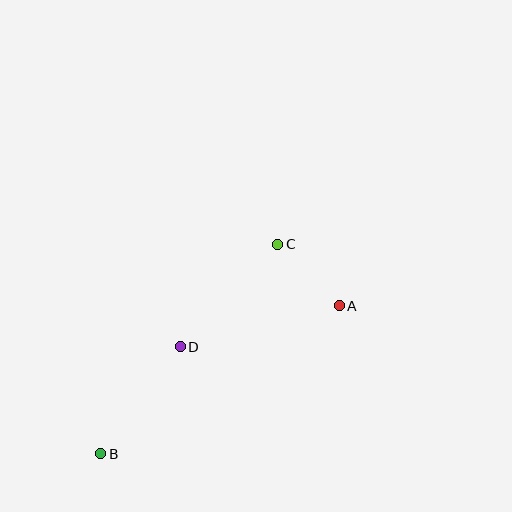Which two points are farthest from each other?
Points A and B are farthest from each other.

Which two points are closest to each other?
Points A and C are closest to each other.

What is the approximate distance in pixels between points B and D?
The distance between B and D is approximately 133 pixels.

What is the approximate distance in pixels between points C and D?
The distance between C and D is approximately 142 pixels.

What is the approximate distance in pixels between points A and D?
The distance between A and D is approximately 164 pixels.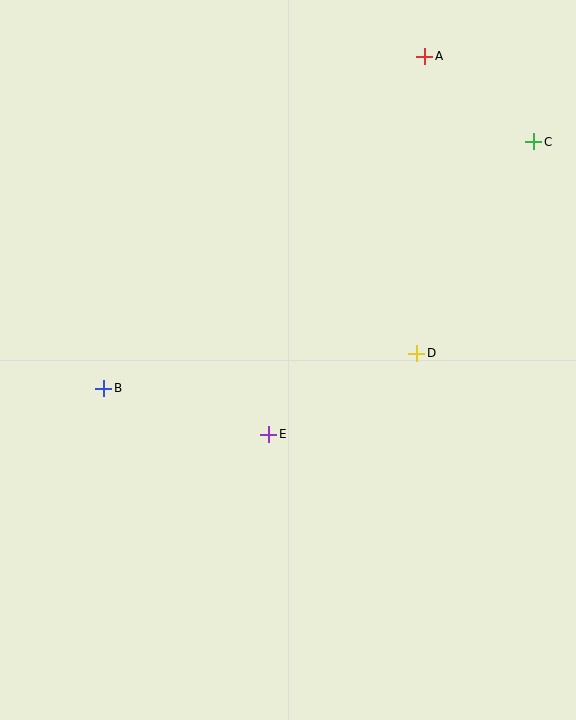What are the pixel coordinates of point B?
Point B is at (104, 388).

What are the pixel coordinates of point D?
Point D is at (417, 353).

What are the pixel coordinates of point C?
Point C is at (534, 142).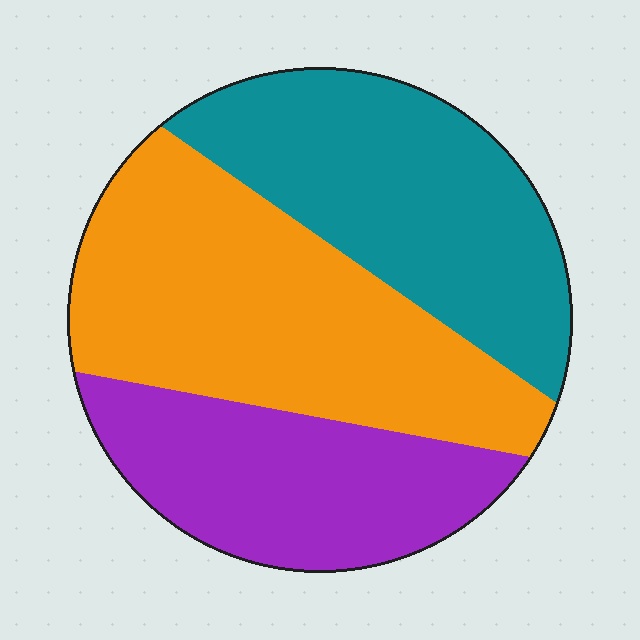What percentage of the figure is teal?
Teal takes up about one third (1/3) of the figure.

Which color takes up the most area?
Orange, at roughly 40%.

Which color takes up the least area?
Purple, at roughly 25%.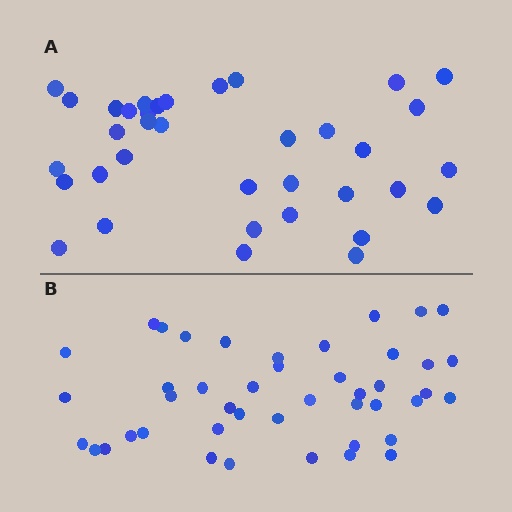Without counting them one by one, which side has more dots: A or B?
Region B (the bottom region) has more dots.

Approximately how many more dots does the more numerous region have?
Region B has roughly 8 or so more dots than region A.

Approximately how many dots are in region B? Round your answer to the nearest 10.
About 40 dots. (The exact count is 44, which rounds to 40.)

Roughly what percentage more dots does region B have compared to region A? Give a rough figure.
About 20% more.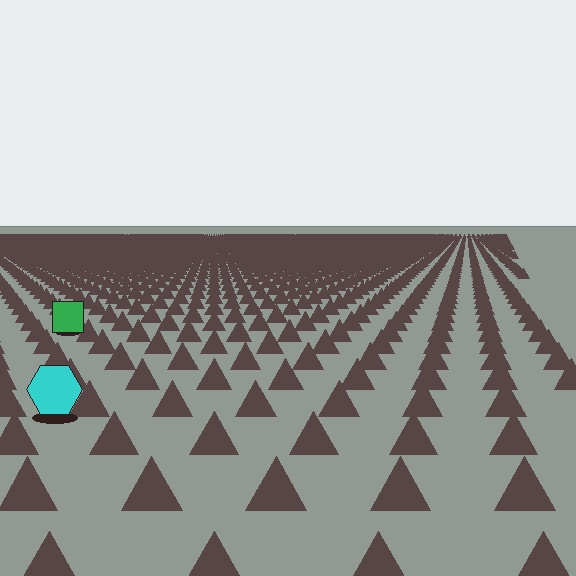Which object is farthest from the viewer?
The green square is farthest from the viewer. It appears smaller and the ground texture around it is denser.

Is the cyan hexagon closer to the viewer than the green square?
Yes. The cyan hexagon is closer — you can tell from the texture gradient: the ground texture is coarser near it.